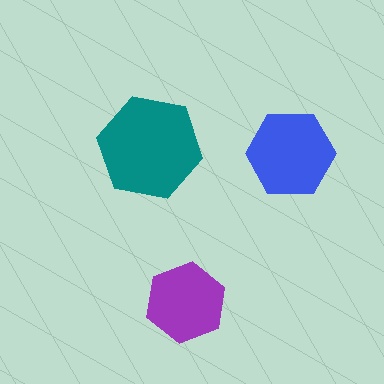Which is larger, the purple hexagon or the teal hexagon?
The teal one.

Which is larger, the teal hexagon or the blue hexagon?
The teal one.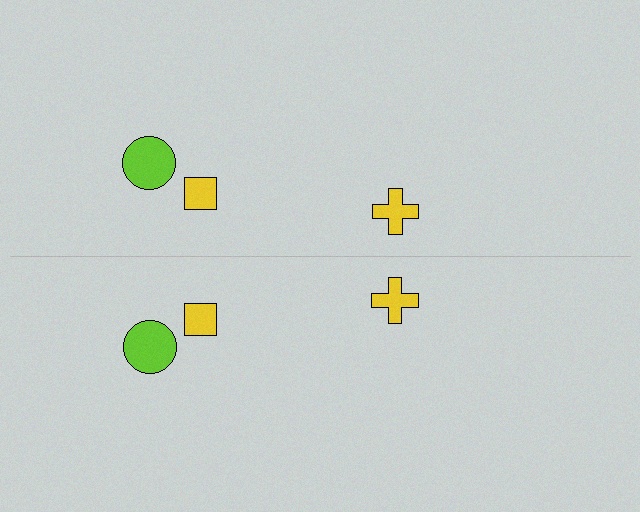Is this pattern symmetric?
Yes, this pattern has bilateral (reflection) symmetry.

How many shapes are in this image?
There are 6 shapes in this image.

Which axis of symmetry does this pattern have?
The pattern has a horizontal axis of symmetry running through the center of the image.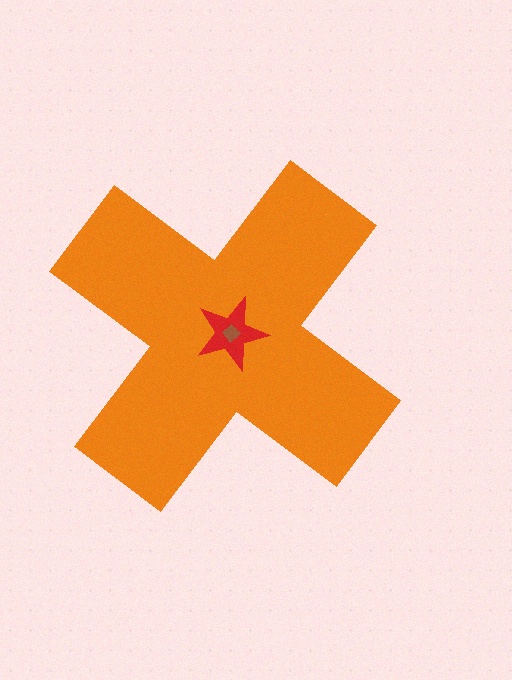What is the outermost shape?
The orange cross.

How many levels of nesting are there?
3.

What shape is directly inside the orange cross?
The red star.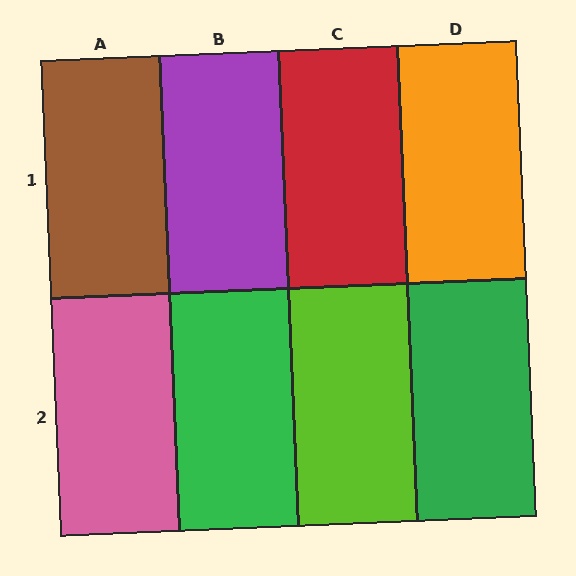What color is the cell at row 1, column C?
Red.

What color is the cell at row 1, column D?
Orange.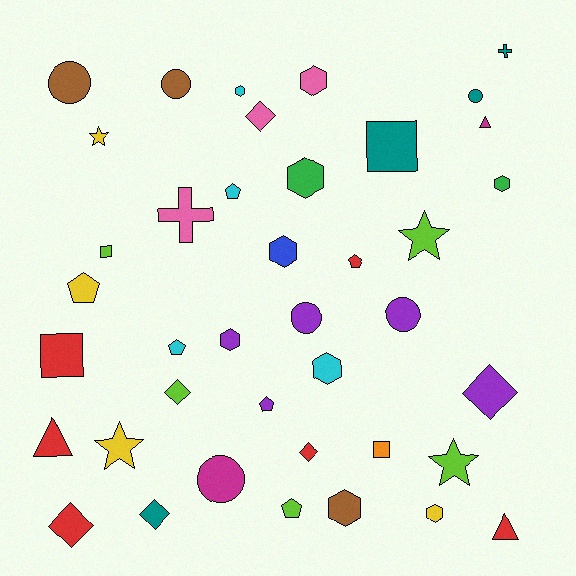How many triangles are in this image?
There are 3 triangles.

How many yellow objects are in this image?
There are 4 yellow objects.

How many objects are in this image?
There are 40 objects.